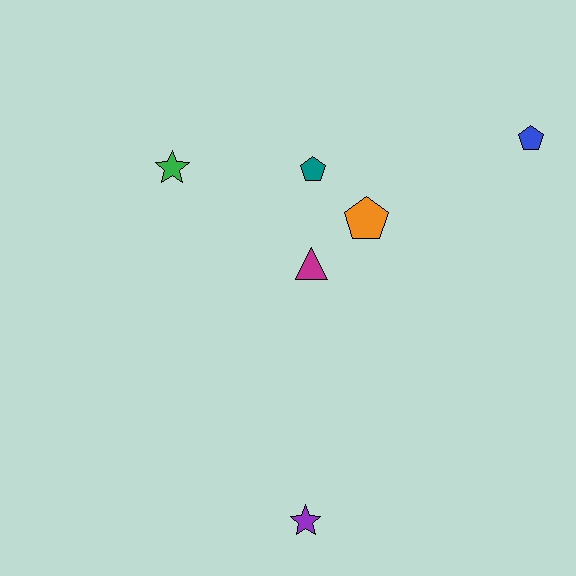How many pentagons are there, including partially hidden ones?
There are 3 pentagons.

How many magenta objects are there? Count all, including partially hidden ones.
There is 1 magenta object.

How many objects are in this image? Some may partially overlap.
There are 6 objects.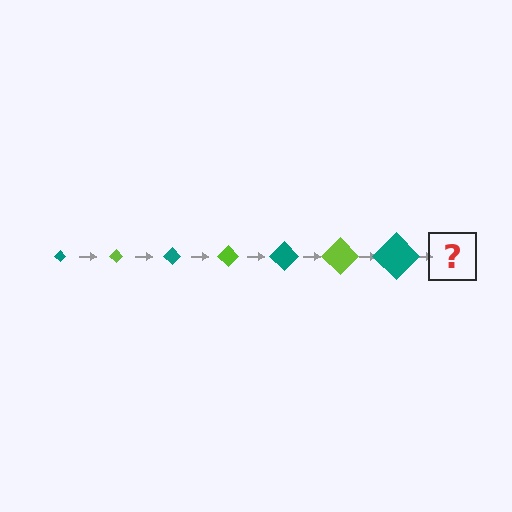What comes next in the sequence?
The next element should be a lime diamond, larger than the previous one.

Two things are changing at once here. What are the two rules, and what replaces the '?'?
The two rules are that the diamond grows larger each step and the color cycles through teal and lime. The '?' should be a lime diamond, larger than the previous one.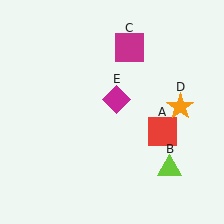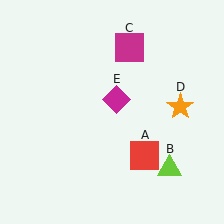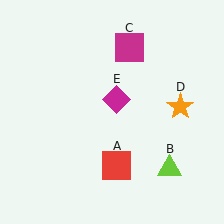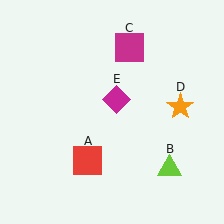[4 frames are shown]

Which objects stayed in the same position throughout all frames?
Lime triangle (object B) and magenta square (object C) and orange star (object D) and magenta diamond (object E) remained stationary.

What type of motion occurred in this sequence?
The red square (object A) rotated clockwise around the center of the scene.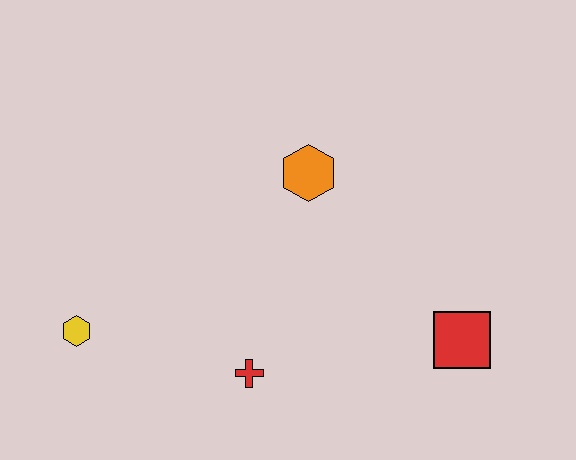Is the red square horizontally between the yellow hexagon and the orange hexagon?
No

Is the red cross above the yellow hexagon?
No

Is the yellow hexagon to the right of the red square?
No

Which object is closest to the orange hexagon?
The red cross is closest to the orange hexagon.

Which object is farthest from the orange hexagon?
The yellow hexagon is farthest from the orange hexagon.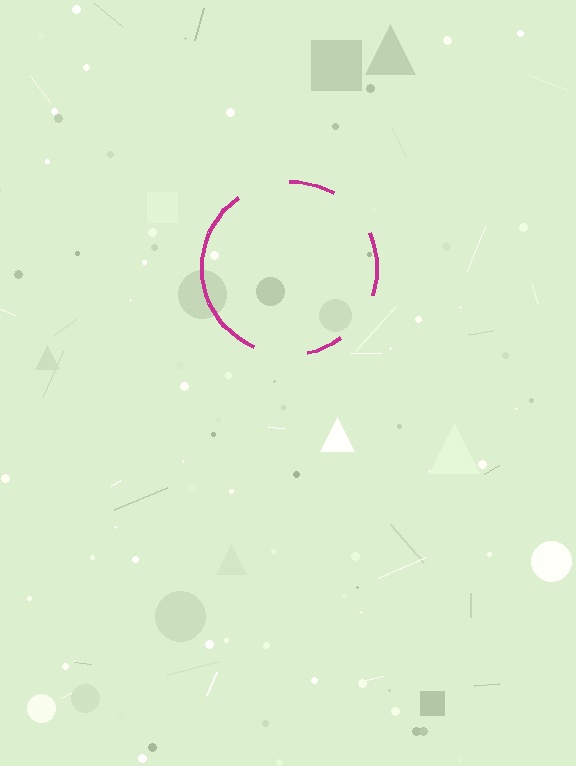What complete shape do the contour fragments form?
The contour fragments form a circle.